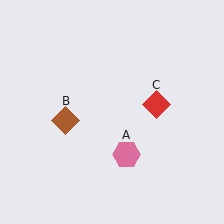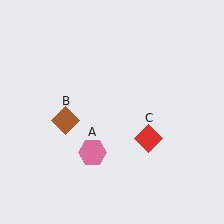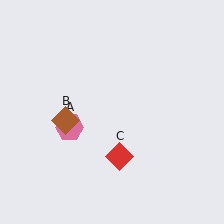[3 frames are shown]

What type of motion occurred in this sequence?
The pink hexagon (object A), red diamond (object C) rotated clockwise around the center of the scene.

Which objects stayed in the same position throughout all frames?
Brown diamond (object B) remained stationary.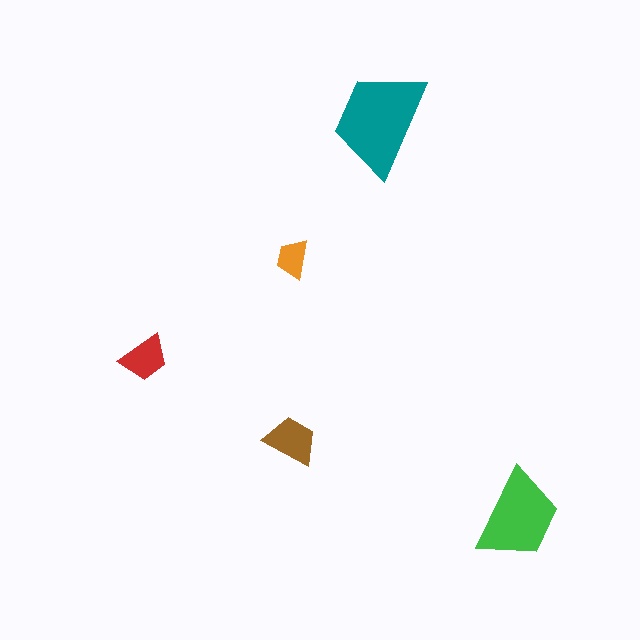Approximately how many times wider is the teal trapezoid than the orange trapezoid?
About 2.5 times wider.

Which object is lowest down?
The green trapezoid is bottommost.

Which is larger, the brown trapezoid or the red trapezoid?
The brown one.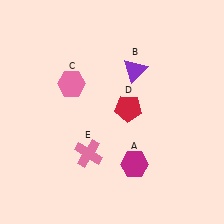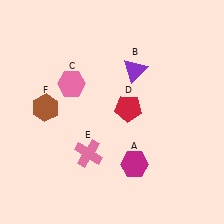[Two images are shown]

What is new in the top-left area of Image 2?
A brown hexagon (F) was added in the top-left area of Image 2.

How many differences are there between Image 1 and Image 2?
There is 1 difference between the two images.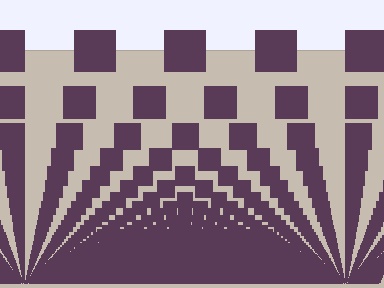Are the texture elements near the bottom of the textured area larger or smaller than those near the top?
Smaller. The gradient is inverted — elements near the bottom are smaller and denser.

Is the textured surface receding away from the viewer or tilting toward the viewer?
The surface appears to tilt toward the viewer. Texture elements get larger and sparser toward the top.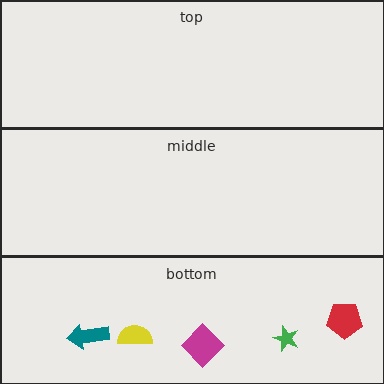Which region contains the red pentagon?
The bottom region.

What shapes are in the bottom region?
The teal arrow, the magenta diamond, the yellow semicircle, the red pentagon, the green star.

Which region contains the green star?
The bottom region.